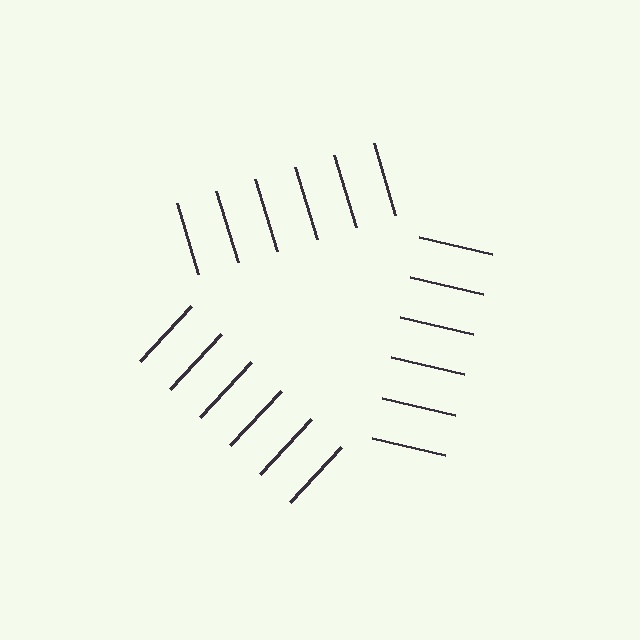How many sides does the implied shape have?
3 sides — the line-ends trace a triangle.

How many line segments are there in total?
18 — 6 along each of the 3 edges.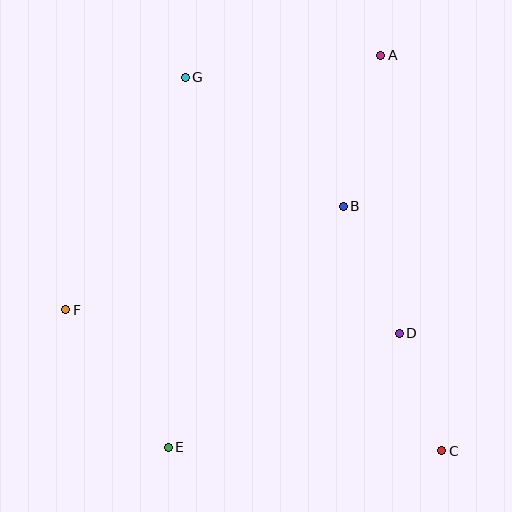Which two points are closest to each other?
Points C and D are closest to each other.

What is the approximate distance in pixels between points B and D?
The distance between B and D is approximately 139 pixels.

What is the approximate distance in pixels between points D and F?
The distance between D and F is approximately 335 pixels.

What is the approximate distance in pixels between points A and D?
The distance between A and D is approximately 279 pixels.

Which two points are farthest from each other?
Points C and G are farthest from each other.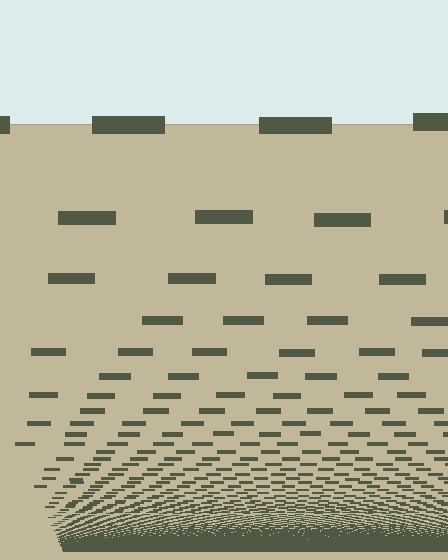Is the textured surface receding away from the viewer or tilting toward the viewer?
The surface appears to tilt toward the viewer. Texture elements get larger and sparser toward the top.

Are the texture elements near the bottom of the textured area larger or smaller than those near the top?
Smaller. The gradient is inverted — elements near the bottom are smaller and denser.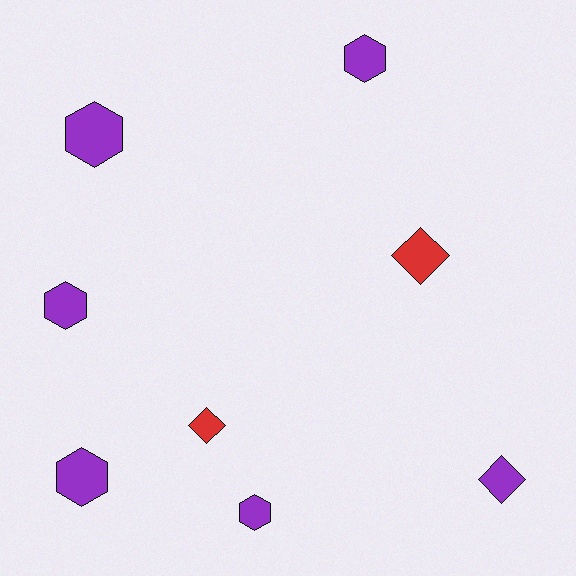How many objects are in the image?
There are 8 objects.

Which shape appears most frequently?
Hexagon, with 5 objects.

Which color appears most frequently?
Purple, with 6 objects.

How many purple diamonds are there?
There is 1 purple diamond.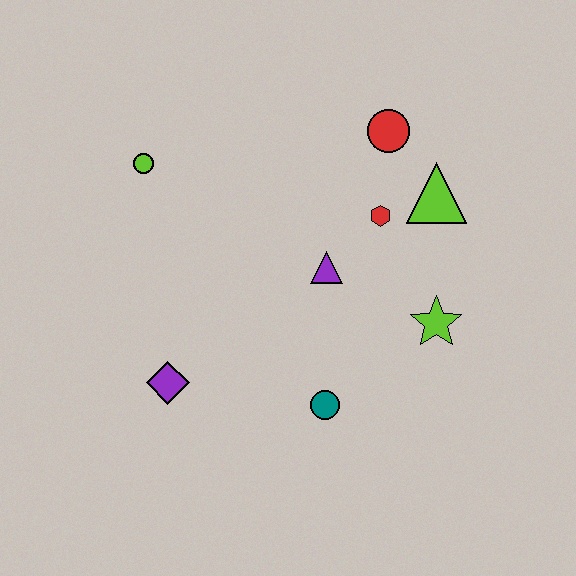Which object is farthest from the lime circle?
The lime star is farthest from the lime circle.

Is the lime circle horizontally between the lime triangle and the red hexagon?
No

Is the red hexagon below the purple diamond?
No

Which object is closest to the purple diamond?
The teal circle is closest to the purple diamond.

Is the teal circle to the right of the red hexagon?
No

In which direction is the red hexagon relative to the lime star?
The red hexagon is above the lime star.